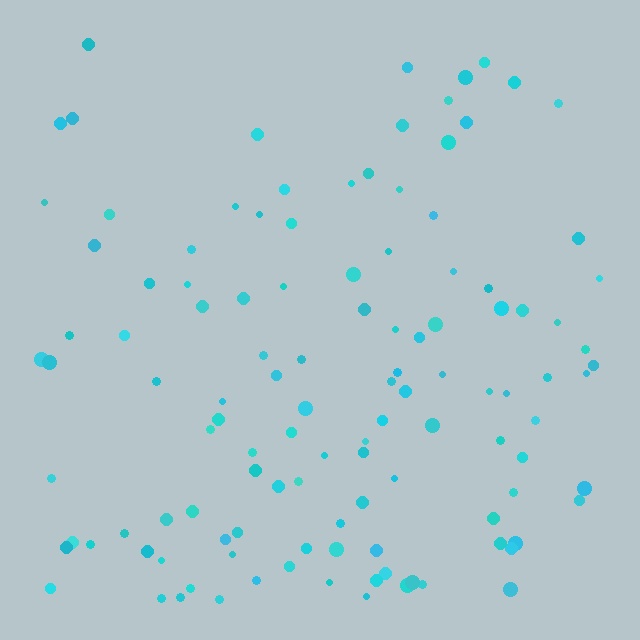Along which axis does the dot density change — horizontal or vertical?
Vertical.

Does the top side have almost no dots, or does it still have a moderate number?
Still a moderate number, just noticeably fewer than the bottom.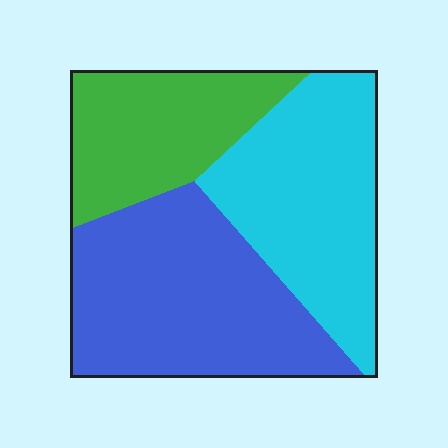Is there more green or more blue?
Blue.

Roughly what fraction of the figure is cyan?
Cyan takes up between a third and a half of the figure.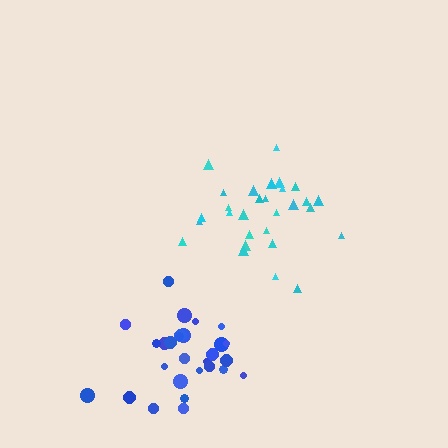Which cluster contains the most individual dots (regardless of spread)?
Cyan (29).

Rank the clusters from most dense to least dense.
blue, cyan.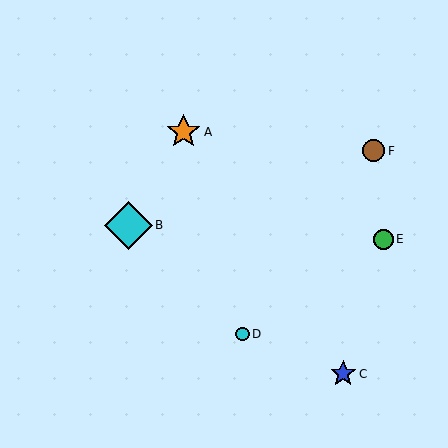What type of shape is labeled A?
Shape A is an orange star.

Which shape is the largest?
The cyan diamond (labeled B) is the largest.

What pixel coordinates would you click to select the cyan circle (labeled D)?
Click at (243, 334) to select the cyan circle D.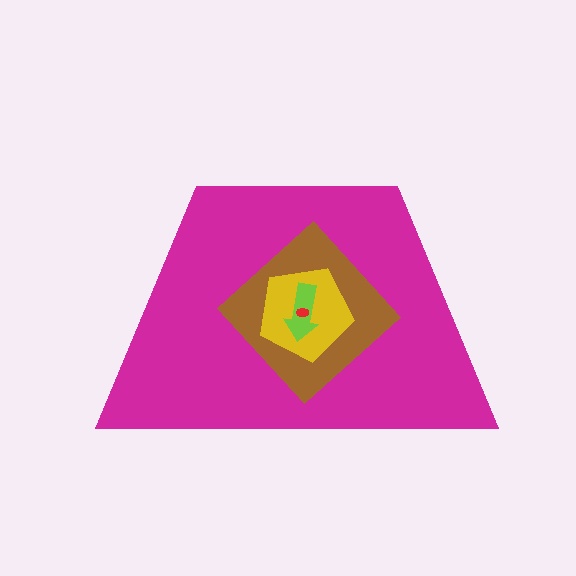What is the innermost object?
The red ellipse.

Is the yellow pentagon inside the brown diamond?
Yes.